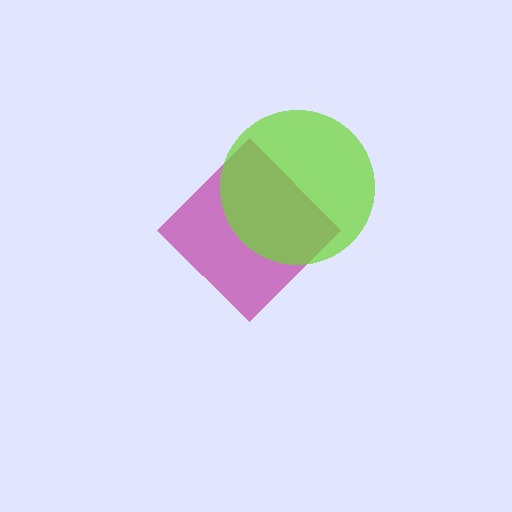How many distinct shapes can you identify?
There are 2 distinct shapes: a magenta diamond, a lime circle.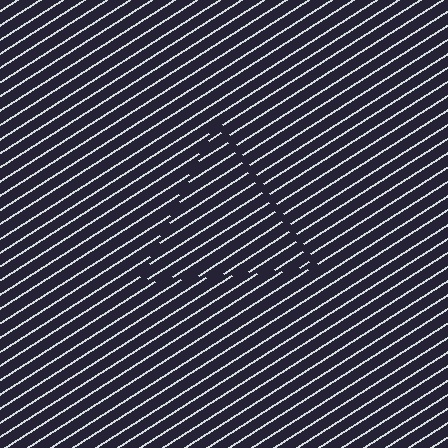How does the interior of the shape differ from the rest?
The interior of the shape contains the same grating, shifted by half a period — the contour is defined by the phase discontinuity where line-ends from the inner and outer gratings abut.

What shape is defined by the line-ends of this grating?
An illusory triangle. The interior of the shape contains the same grating, shifted by half a period — the contour is defined by the phase discontinuity where line-ends from the inner and outer gratings abut.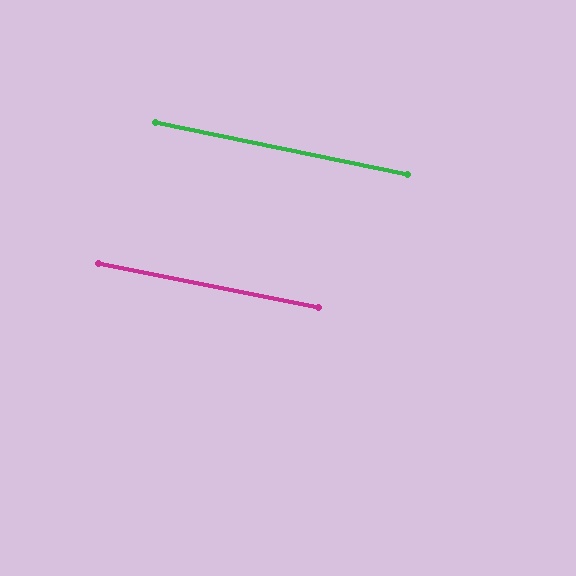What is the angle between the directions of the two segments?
Approximately 1 degree.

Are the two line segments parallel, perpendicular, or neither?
Parallel — their directions differ by only 0.5°.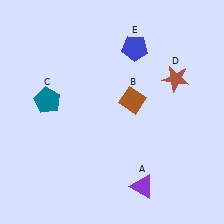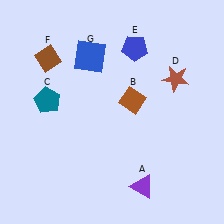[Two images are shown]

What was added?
A brown diamond (F), a blue square (G) were added in Image 2.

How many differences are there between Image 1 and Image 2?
There are 2 differences between the two images.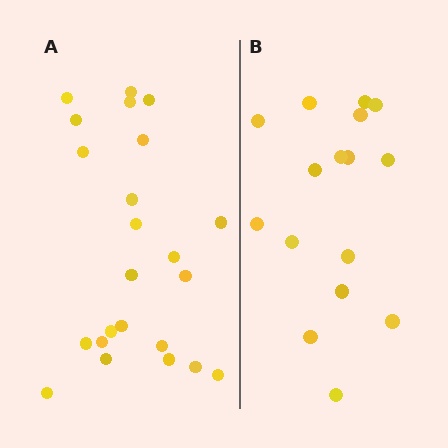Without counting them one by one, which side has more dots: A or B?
Region A (the left region) has more dots.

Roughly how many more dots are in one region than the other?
Region A has roughly 8 or so more dots than region B.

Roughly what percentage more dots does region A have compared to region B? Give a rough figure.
About 45% more.